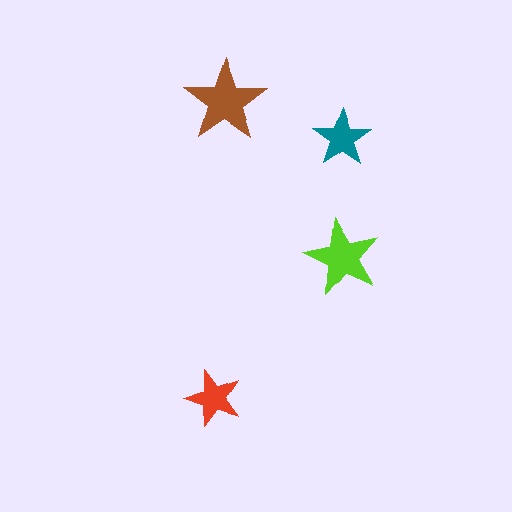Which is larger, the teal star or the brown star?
The brown one.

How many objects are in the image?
There are 4 objects in the image.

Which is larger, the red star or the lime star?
The lime one.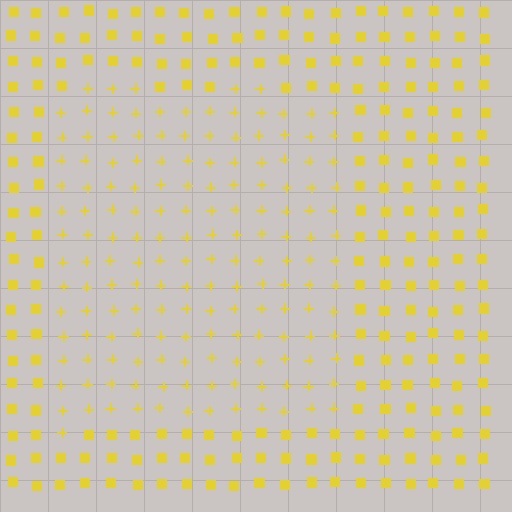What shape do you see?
I see a rectangle.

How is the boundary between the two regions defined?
The boundary is defined by a change in element shape: plus signs inside vs. squares outside. All elements share the same color and spacing.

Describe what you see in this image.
The image is filled with small yellow elements arranged in a uniform grid. A rectangle-shaped region contains plus signs, while the surrounding area contains squares. The boundary is defined purely by the change in element shape.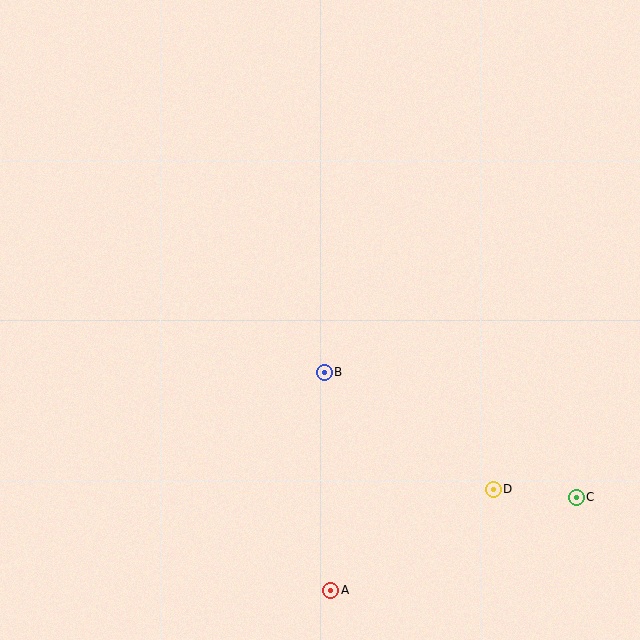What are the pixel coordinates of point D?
Point D is at (493, 489).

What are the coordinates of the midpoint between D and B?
The midpoint between D and B is at (409, 431).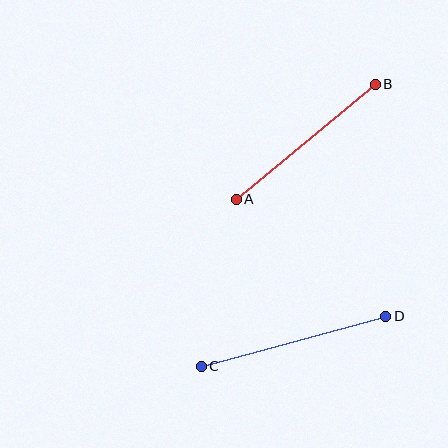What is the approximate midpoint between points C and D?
The midpoint is at approximately (294, 341) pixels.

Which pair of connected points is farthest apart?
Points C and D are farthest apart.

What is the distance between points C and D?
The distance is approximately 192 pixels.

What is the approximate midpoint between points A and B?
The midpoint is at approximately (306, 142) pixels.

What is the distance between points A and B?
The distance is approximately 180 pixels.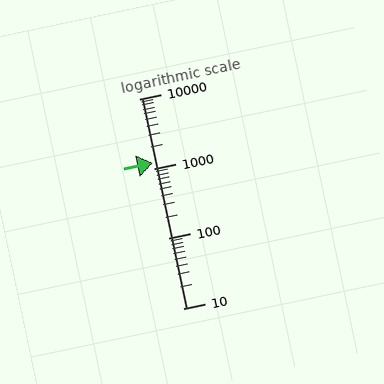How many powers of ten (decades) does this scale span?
The scale spans 3 decades, from 10 to 10000.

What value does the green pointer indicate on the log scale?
The pointer indicates approximately 1200.